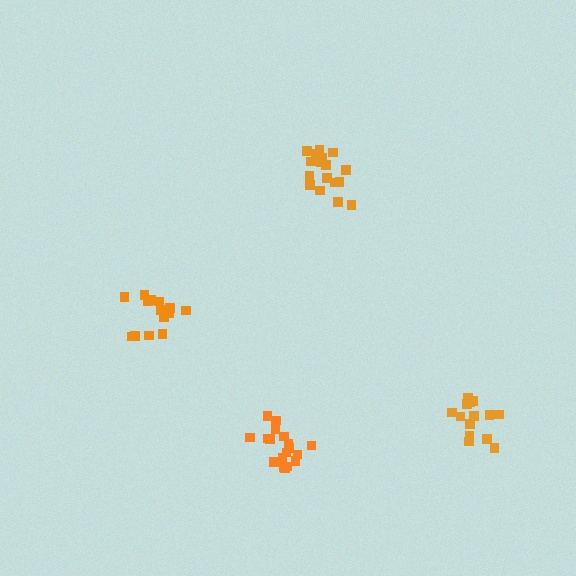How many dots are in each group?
Group 1: 19 dots, Group 2: 17 dots, Group 3: 16 dots, Group 4: 14 dots (66 total).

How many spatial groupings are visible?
There are 4 spatial groupings.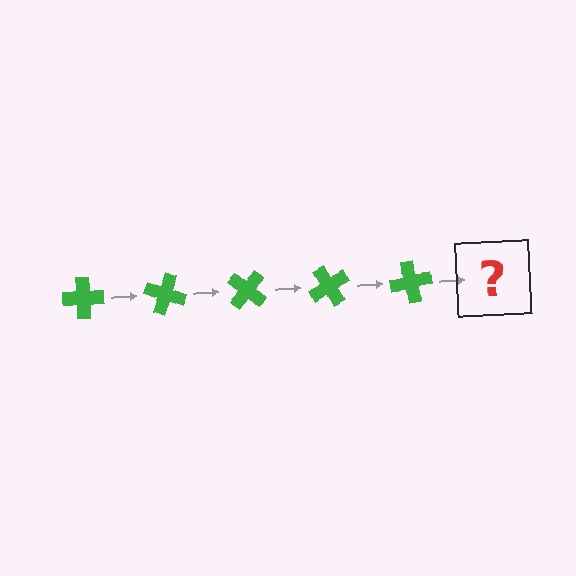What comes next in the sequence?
The next element should be a green cross rotated 100 degrees.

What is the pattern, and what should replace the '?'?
The pattern is that the cross rotates 20 degrees each step. The '?' should be a green cross rotated 100 degrees.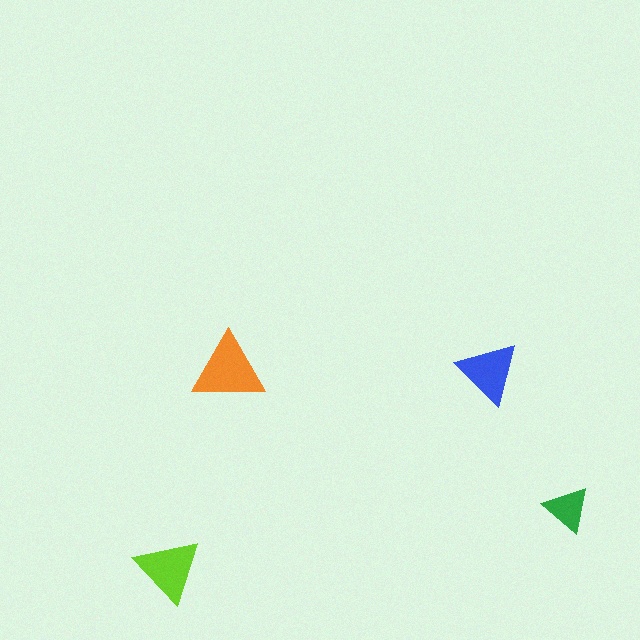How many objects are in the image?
There are 4 objects in the image.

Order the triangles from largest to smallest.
the orange one, the lime one, the blue one, the green one.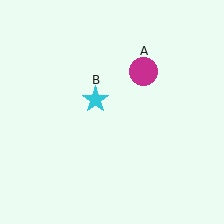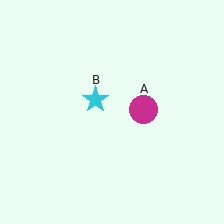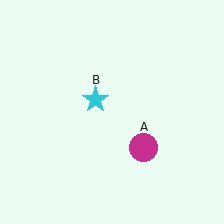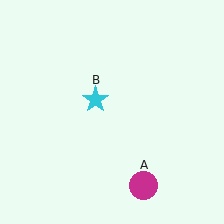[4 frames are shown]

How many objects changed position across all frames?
1 object changed position: magenta circle (object A).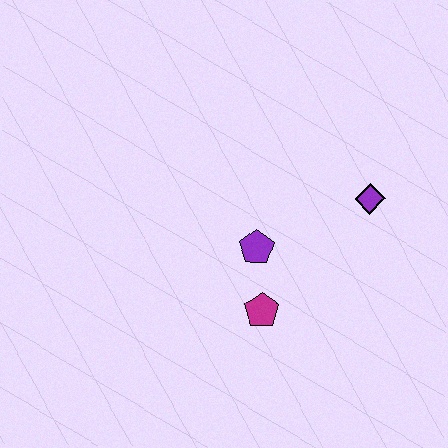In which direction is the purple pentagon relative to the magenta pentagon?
The purple pentagon is above the magenta pentagon.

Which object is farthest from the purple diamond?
The magenta pentagon is farthest from the purple diamond.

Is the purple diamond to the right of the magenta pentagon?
Yes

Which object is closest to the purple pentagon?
The magenta pentagon is closest to the purple pentagon.